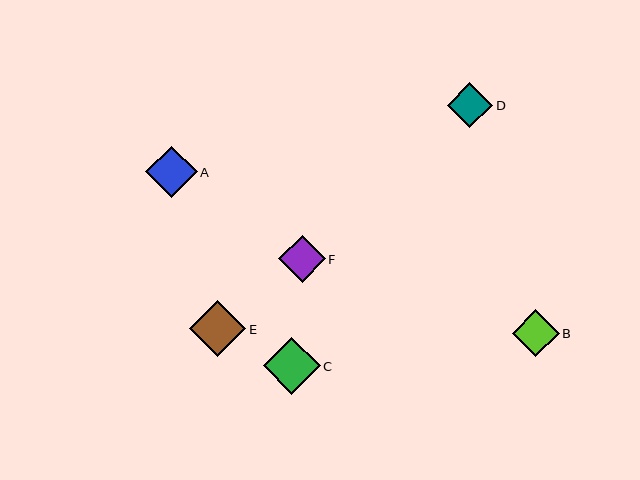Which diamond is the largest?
Diamond C is the largest with a size of approximately 57 pixels.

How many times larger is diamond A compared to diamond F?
Diamond A is approximately 1.1 times the size of diamond F.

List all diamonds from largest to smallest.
From largest to smallest: C, E, A, B, F, D.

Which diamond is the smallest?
Diamond D is the smallest with a size of approximately 46 pixels.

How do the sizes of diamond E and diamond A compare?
Diamond E and diamond A are approximately the same size.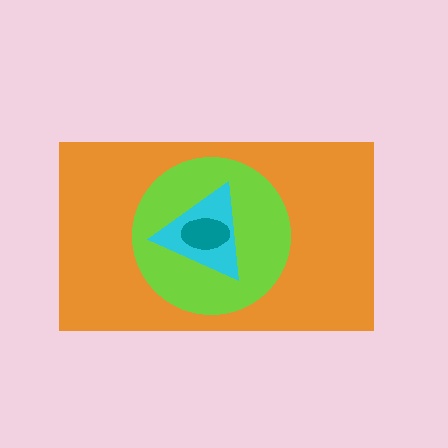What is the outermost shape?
The orange rectangle.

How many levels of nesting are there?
4.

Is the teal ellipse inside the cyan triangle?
Yes.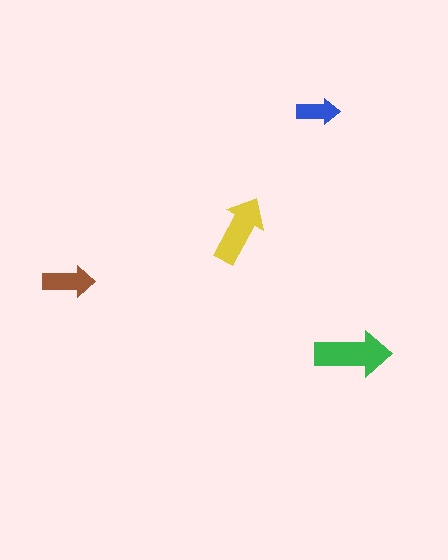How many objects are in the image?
There are 4 objects in the image.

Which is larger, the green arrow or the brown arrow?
The green one.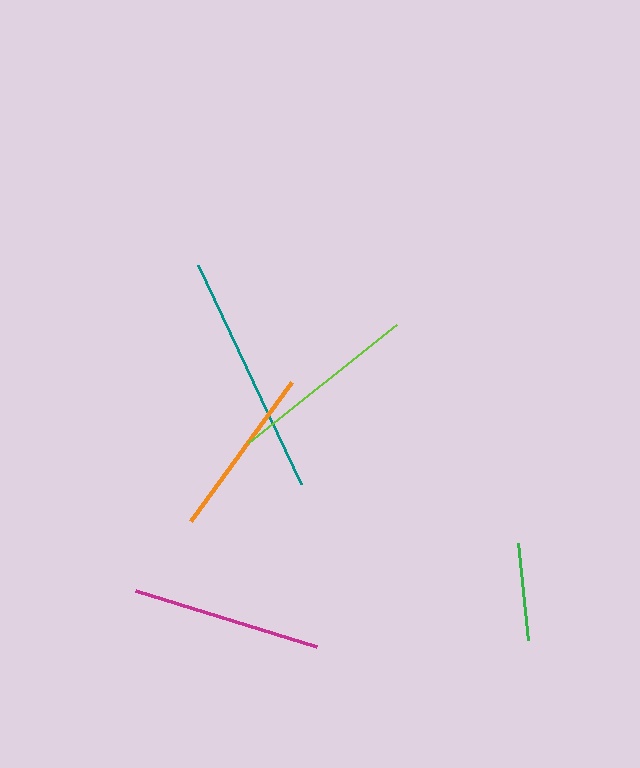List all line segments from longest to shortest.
From longest to shortest: teal, magenta, lime, orange, green.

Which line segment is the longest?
The teal line is the longest at approximately 242 pixels.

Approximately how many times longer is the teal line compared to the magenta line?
The teal line is approximately 1.3 times the length of the magenta line.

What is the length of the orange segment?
The orange segment is approximately 171 pixels long.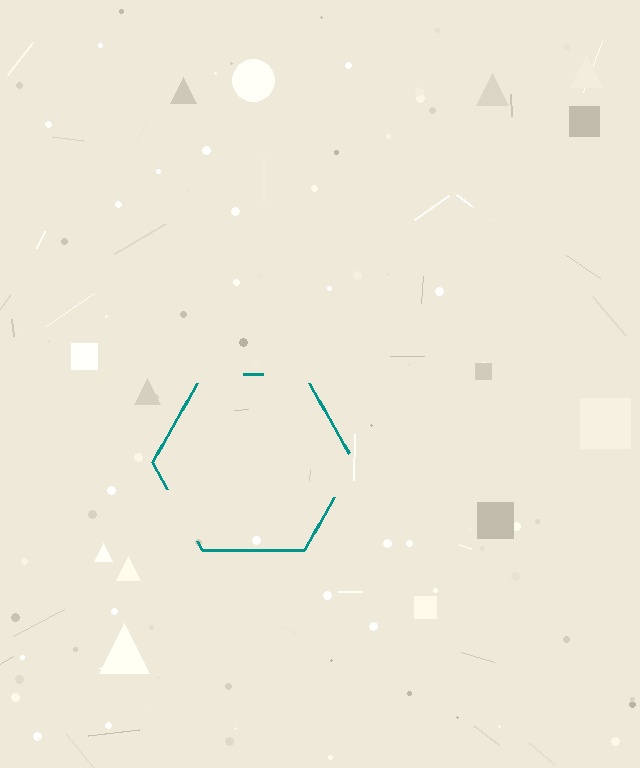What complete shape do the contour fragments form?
The contour fragments form a hexagon.